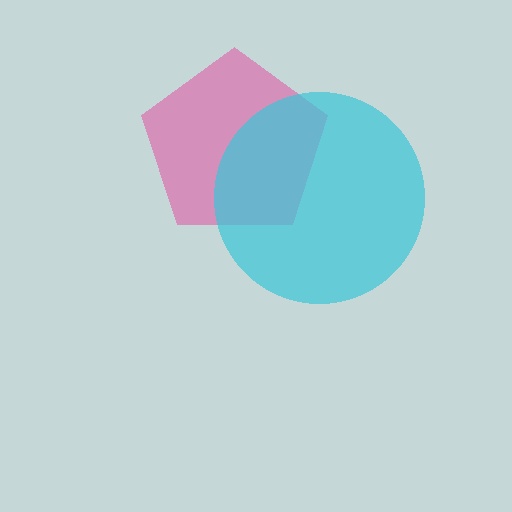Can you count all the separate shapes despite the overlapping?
Yes, there are 2 separate shapes.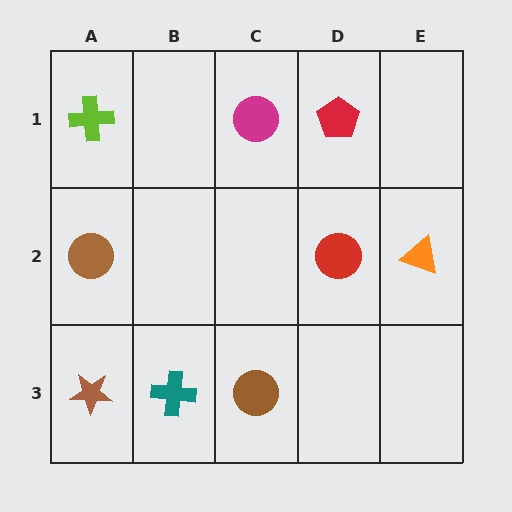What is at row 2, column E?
An orange triangle.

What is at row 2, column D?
A red circle.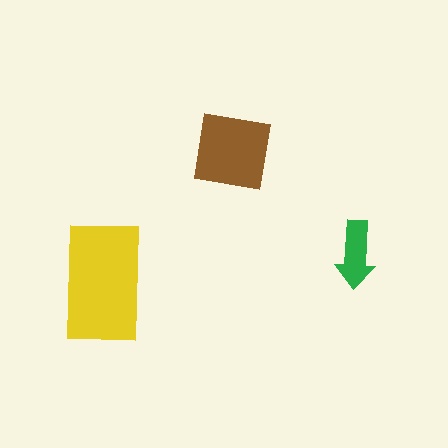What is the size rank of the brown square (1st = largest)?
2nd.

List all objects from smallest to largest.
The green arrow, the brown square, the yellow rectangle.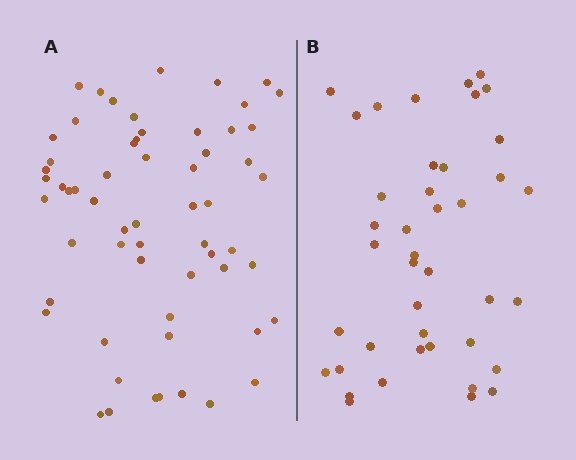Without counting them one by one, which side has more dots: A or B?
Region A (the left region) has more dots.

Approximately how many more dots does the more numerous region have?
Region A has approximately 20 more dots than region B.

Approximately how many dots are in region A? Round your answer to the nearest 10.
About 60 dots.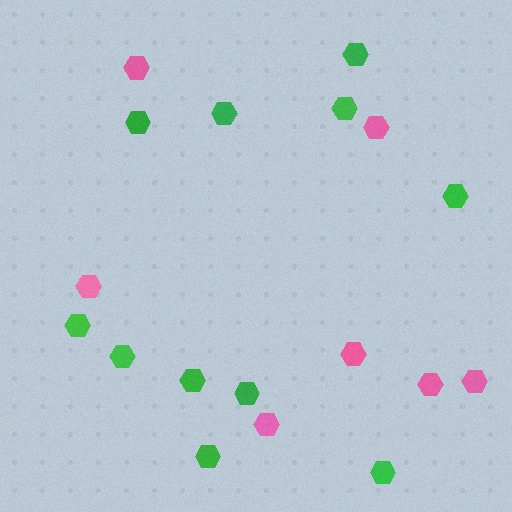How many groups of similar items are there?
There are 2 groups: one group of pink hexagons (7) and one group of green hexagons (11).